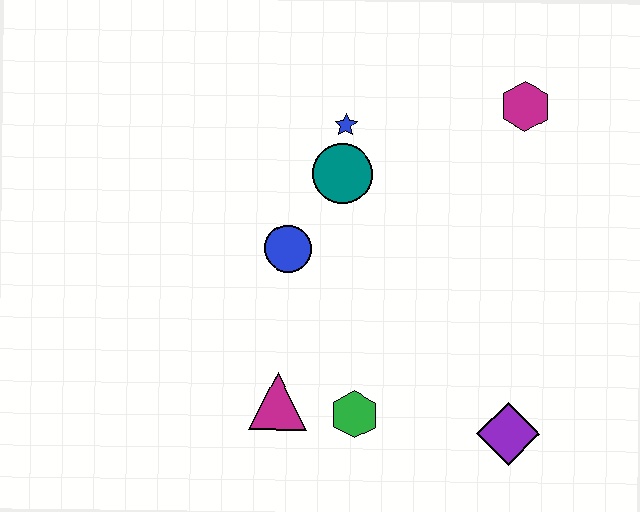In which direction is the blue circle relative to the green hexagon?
The blue circle is above the green hexagon.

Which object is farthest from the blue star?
The purple diamond is farthest from the blue star.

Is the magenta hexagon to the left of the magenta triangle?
No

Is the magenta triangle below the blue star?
Yes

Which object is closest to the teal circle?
The blue star is closest to the teal circle.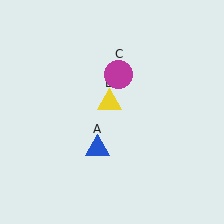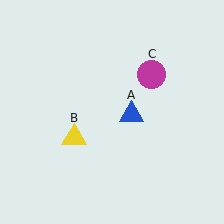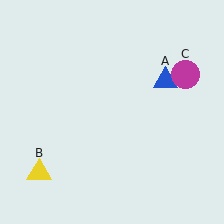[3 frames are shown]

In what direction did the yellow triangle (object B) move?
The yellow triangle (object B) moved down and to the left.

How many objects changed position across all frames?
3 objects changed position: blue triangle (object A), yellow triangle (object B), magenta circle (object C).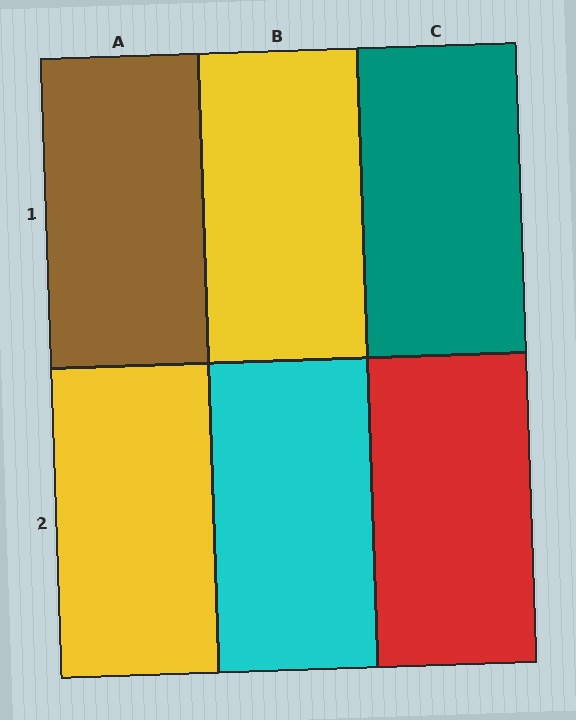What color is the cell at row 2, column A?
Yellow.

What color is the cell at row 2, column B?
Cyan.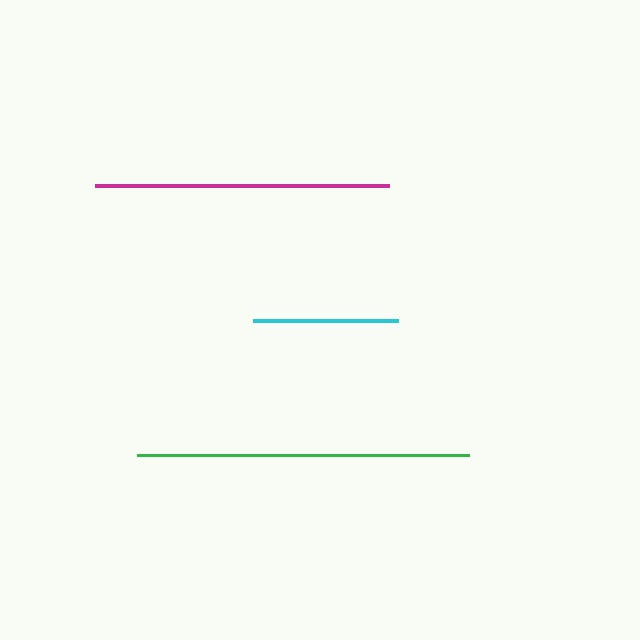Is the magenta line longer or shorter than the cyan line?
The magenta line is longer than the cyan line.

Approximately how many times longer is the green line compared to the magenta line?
The green line is approximately 1.1 times the length of the magenta line.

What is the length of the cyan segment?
The cyan segment is approximately 145 pixels long.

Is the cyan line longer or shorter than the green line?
The green line is longer than the cyan line.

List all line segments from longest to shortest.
From longest to shortest: green, magenta, cyan.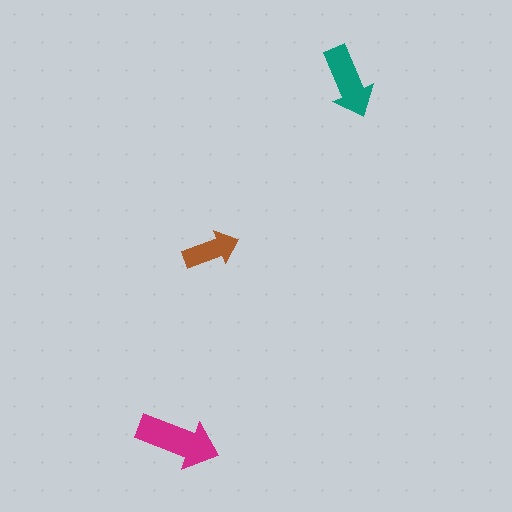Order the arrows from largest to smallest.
the magenta one, the teal one, the brown one.